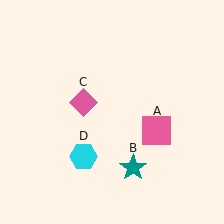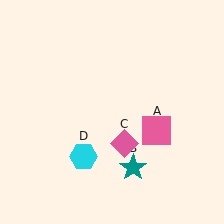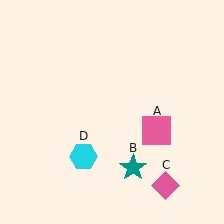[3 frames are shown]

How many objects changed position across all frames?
1 object changed position: pink diamond (object C).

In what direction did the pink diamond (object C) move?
The pink diamond (object C) moved down and to the right.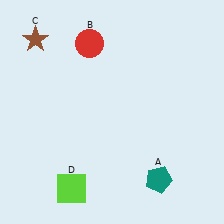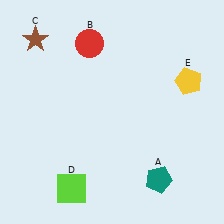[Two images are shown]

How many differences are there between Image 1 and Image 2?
There is 1 difference between the two images.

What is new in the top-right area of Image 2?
A yellow pentagon (E) was added in the top-right area of Image 2.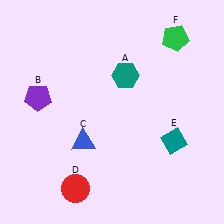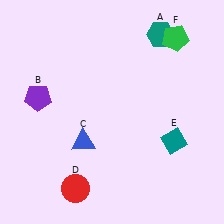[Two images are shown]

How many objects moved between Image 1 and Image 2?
1 object moved between the two images.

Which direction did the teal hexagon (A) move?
The teal hexagon (A) moved up.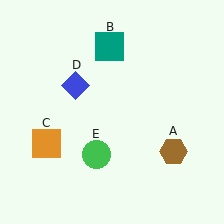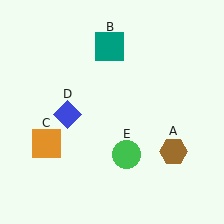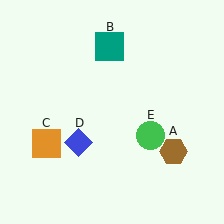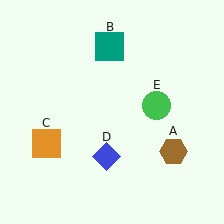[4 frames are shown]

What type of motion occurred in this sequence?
The blue diamond (object D), green circle (object E) rotated counterclockwise around the center of the scene.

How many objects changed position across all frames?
2 objects changed position: blue diamond (object D), green circle (object E).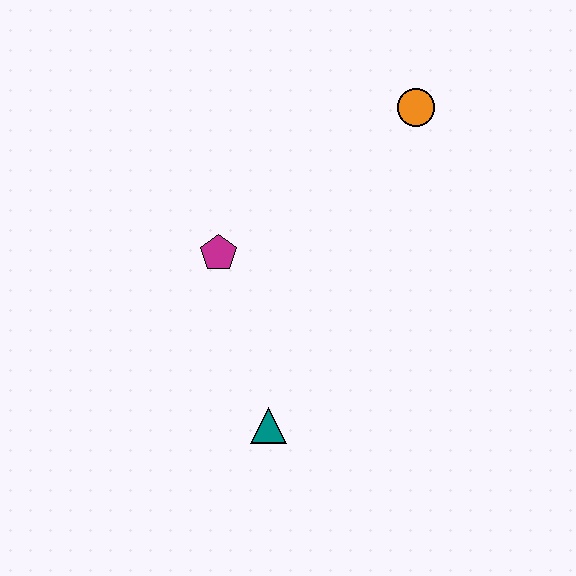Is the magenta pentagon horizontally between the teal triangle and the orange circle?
No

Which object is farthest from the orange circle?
The teal triangle is farthest from the orange circle.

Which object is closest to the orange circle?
The magenta pentagon is closest to the orange circle.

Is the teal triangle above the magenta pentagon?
No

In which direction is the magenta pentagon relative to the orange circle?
The magenta pentagon is to the left of the orange circle.